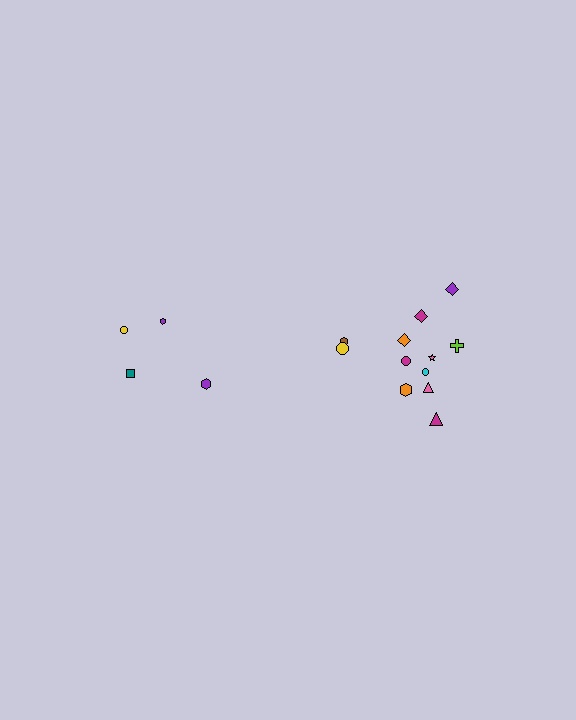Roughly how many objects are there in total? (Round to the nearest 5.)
Roughly 15 objects in total.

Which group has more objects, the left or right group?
The right group.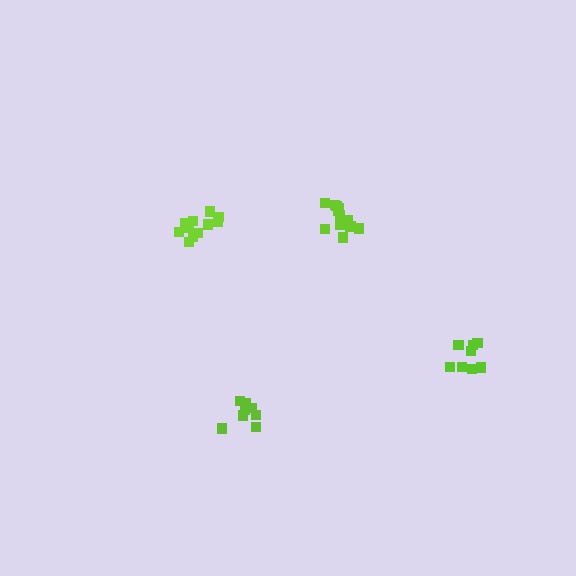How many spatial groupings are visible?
There are 4 spatial groupings.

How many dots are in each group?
Group 1: 8 dots, Group 2: 11 dots, Group 3: 12 dots, Group 4: 8 dots (39 total).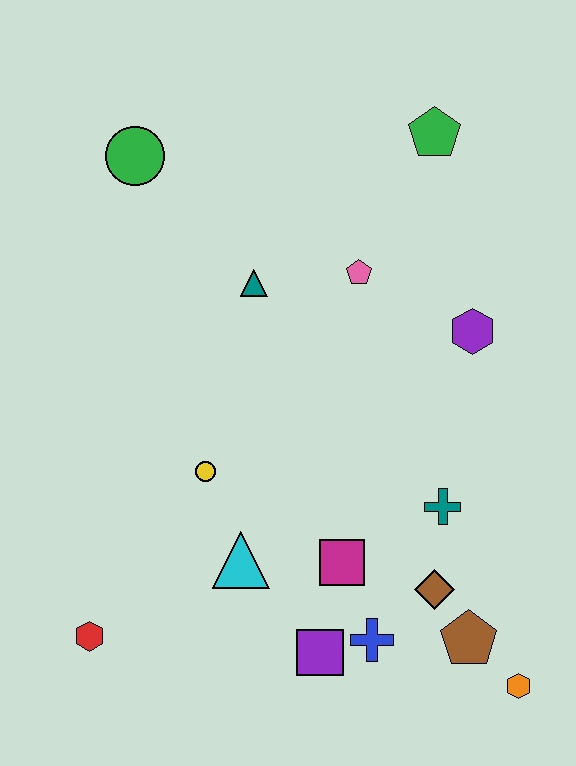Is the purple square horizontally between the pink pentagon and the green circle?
Yes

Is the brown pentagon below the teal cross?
Yes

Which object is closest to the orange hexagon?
The brown pentagon is closest to the orange hexagon.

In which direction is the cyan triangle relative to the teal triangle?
The cyan triangle is below the teal triangle.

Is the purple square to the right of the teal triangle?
Yes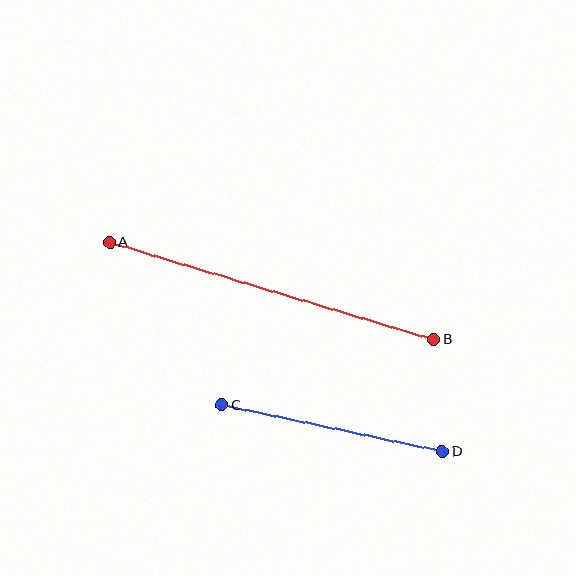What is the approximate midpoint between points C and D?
The midpoint is at approximately (332, 428) pixels.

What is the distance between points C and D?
The distance is approximately 226 pixels.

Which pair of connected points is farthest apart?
Points A and B are farthest apart.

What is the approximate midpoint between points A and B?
The midpoint is at approximately (272, 291) pixels.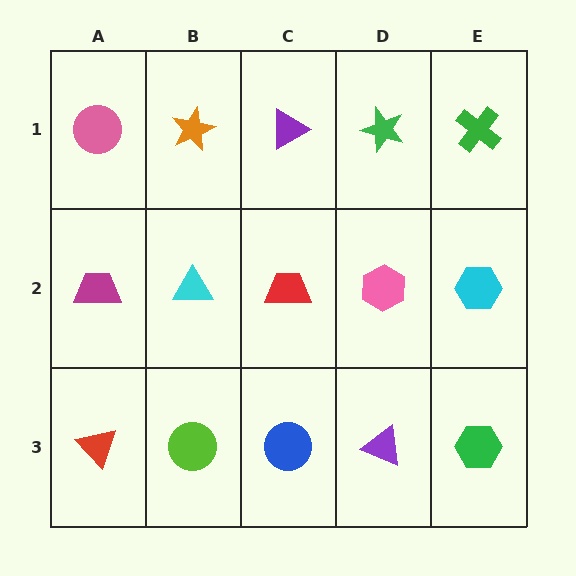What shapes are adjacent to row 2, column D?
A green star (row 1, column D), a purple triangle (row 3, column D), a red trapezoid (row 2, column C), a cyan hexagon (row 2, column E).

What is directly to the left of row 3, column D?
A blue circle.